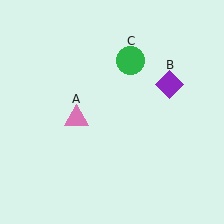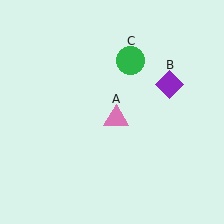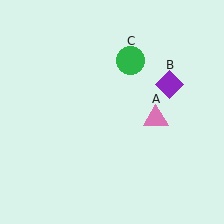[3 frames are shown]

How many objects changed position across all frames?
1 object changed position: pink triangle (object A).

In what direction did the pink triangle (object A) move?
The pink triangle (object A) moved right.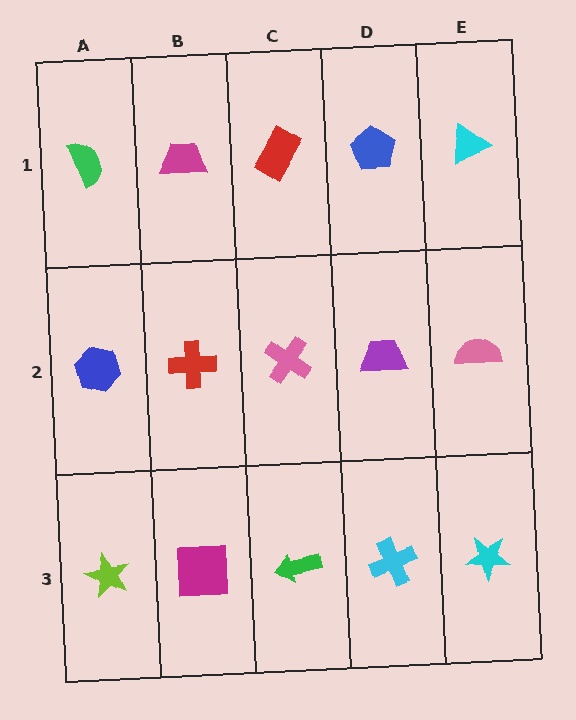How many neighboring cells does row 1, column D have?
3.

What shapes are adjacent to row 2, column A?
A green semicircle (row 1, column A), a lime star (row 3, column A), a red cross (row 2, column B).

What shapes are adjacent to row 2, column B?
A magenta trapezoid (row 1, column B), a magenta square (row 3, column B), a blue hexagon (row 2, column A), a pink cross (row 2, column C).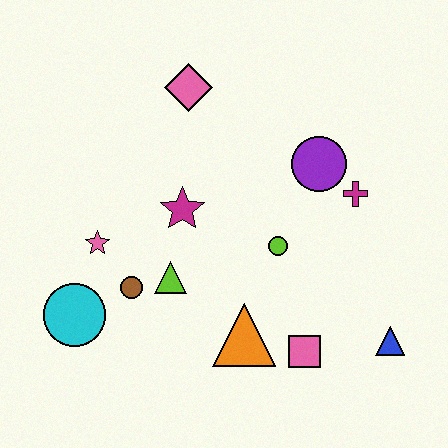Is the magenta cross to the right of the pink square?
Yes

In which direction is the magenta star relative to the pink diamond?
The magenta star is below the pink diamond.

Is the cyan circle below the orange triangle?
No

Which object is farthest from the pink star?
The blue triangle is farthest from the pink star.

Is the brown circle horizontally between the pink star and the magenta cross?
Yes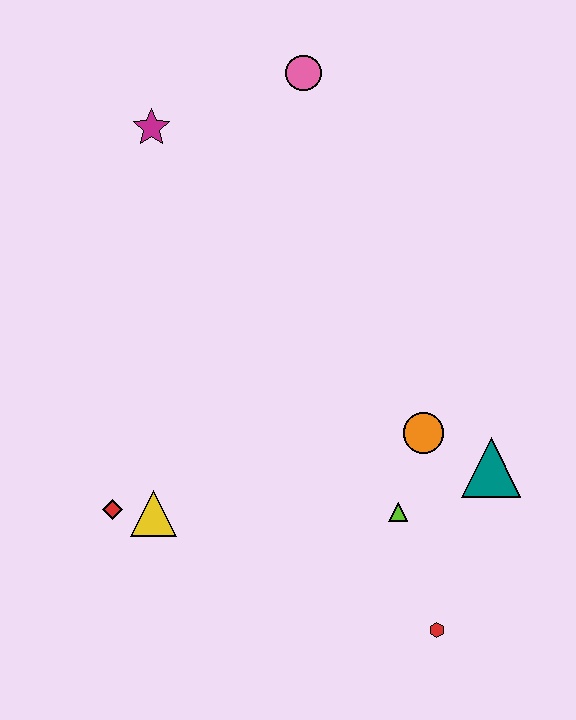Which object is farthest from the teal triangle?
The magenta star is farthest from the teal triangle.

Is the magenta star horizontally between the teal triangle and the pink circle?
No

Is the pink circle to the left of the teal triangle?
Yes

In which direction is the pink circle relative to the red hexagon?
The pink circle is above the red hexagon.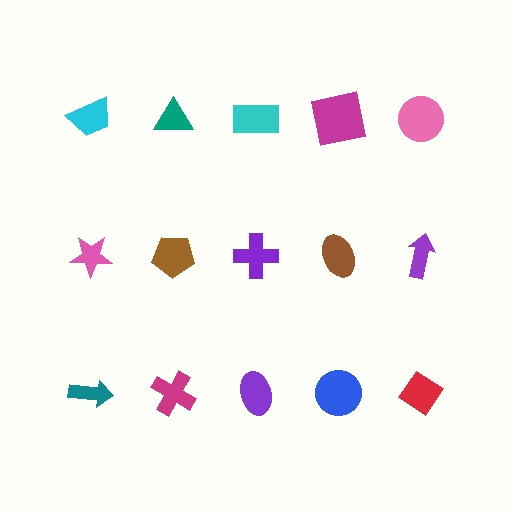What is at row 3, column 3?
A purple ellipse.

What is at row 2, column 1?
A pink star.